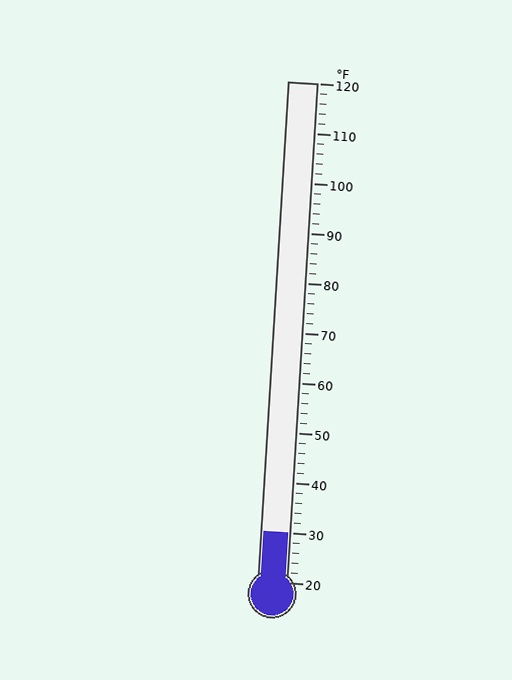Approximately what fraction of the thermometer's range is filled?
The thermometer is filled to approximately 10% of its range.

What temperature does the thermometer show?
The thermometer shows approximately 30°F.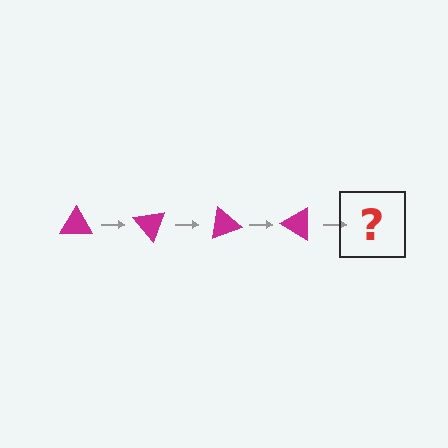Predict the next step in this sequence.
The next step is a magenta triangle rotated 200 degrees.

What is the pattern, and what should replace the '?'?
The pattern is that the triangle rotates 50 degrees each step. The '?' should be a magenta triangle rotated 200 degrees.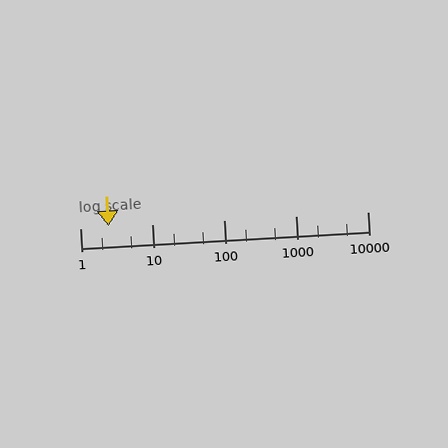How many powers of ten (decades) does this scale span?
The scale spans 4 decades, from 1 to 10000.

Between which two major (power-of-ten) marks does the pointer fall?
The pointer is between 1 and 10.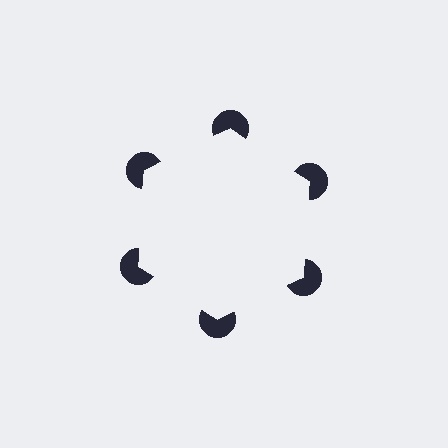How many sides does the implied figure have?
6 sides.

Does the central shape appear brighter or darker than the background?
It typically appears slightly brighter than the background, even though no actual brightness change is drawn.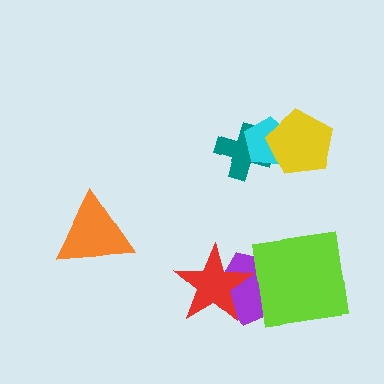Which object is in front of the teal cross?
The cyan pentagon is in front of the teal cross.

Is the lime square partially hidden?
No, no other shape covers it.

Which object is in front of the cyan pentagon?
The yellow pentagon is in front of the cyan pentagon.